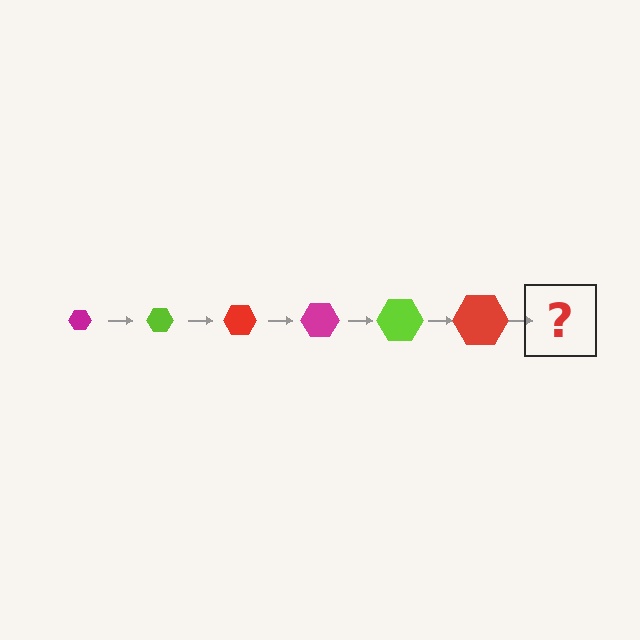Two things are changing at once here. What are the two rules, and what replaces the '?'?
The two rules are that the hexagon grows larger each step and the color cycles through magenta, lime, and red. The '?' should be a magenta hexagon, larger than the previous one.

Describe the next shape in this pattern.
It should be a magenta hexagon, larger than the previous one.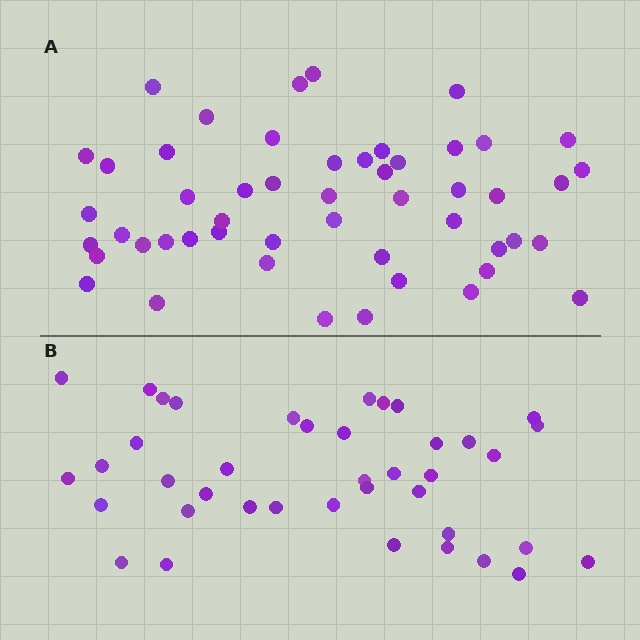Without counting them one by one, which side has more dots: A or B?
Region A (the top region) has more dots.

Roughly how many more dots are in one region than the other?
Region A has roughly 12 or so more dots than region B.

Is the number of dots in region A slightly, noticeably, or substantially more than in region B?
Region A has noticeably more, but not dramatically so. The ratio is roughly 1.3 to 1.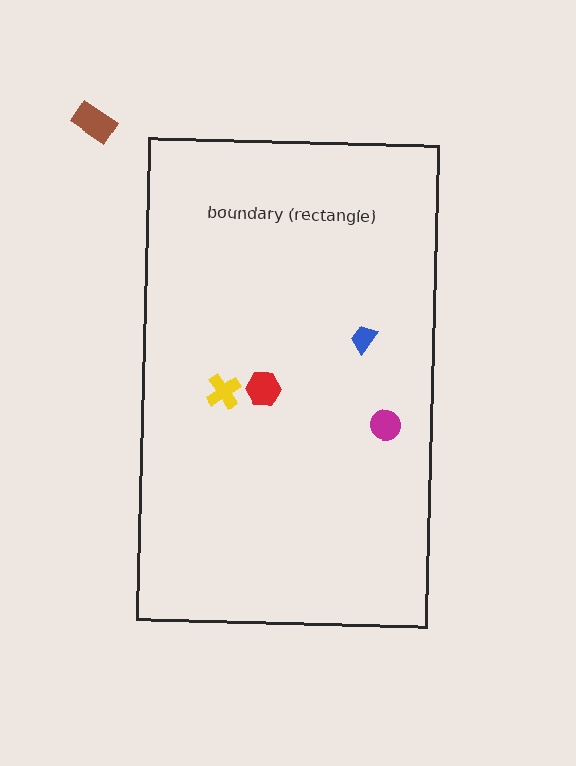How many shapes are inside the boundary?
4 inside, 1 outside.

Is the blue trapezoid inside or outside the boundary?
Inside.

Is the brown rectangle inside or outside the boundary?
Outside.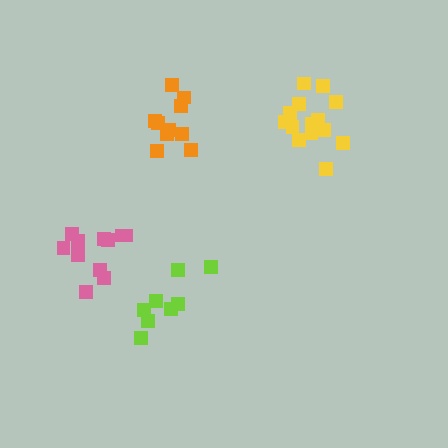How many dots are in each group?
Group 1: 14 dots, Group 2: 8 dots, Group 3: 11 dots, Group 4: 10 dots (43 total).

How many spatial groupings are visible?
There are 4 spatial groupings.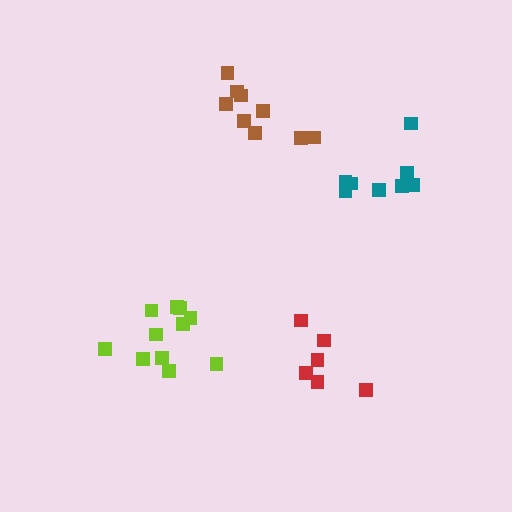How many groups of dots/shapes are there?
There are 4 groups.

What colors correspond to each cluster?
The clusters are colored: teal, lime, red, brown.